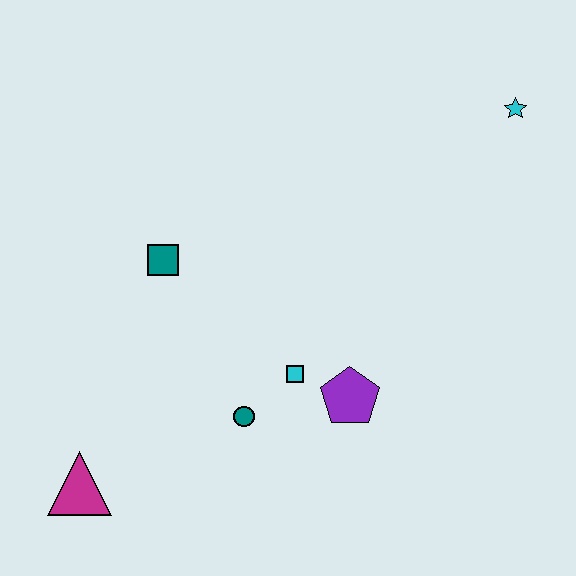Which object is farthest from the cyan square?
The cyan star is farthest from the cyan square.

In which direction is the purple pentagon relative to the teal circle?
The purple pentagon is to the right of the teal circle.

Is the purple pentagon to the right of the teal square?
Yes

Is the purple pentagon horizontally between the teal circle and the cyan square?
No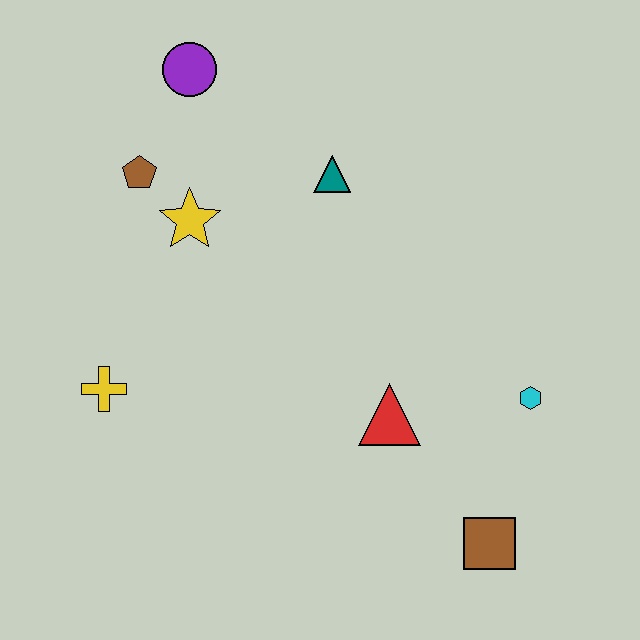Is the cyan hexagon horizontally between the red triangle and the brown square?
No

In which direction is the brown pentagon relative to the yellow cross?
The brown pentagon is above the yellow cross.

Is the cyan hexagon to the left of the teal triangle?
No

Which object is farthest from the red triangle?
The purple circle is farthest from the red triangle.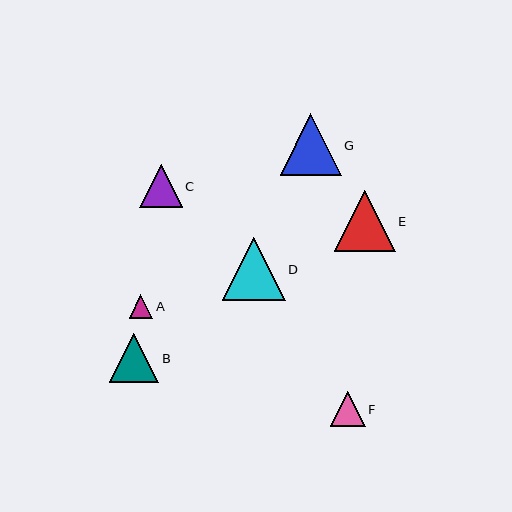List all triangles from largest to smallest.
From largest to smallest: D, G, E, B, C, F, A.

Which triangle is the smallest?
Triangle A is the smallest with a size of approximately 23 pixels.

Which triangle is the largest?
Triangle D is the largest with a size of approximately 63 pixels.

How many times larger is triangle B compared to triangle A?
Triangle B is approximately 2.1 times the size of triangle A.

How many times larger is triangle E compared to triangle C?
Triangle E is approximately 1.4 times the size of triangle C.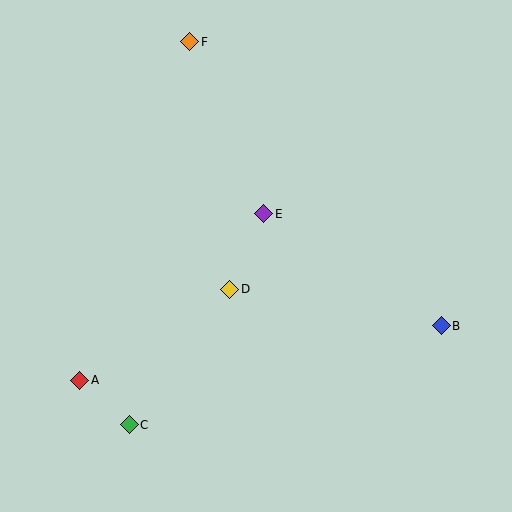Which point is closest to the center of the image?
Point D at (230, 289) is closest to the center.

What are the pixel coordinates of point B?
Point B is at (441, 326).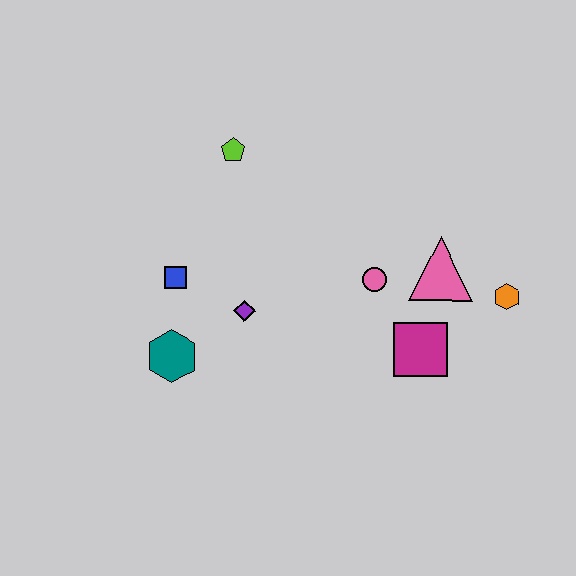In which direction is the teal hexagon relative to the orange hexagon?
The teal hexagon is to the left of the orange hexagon.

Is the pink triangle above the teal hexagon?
Yes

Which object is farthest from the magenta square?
The lime pentagon is farthest from the magenta square.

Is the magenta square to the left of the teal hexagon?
No